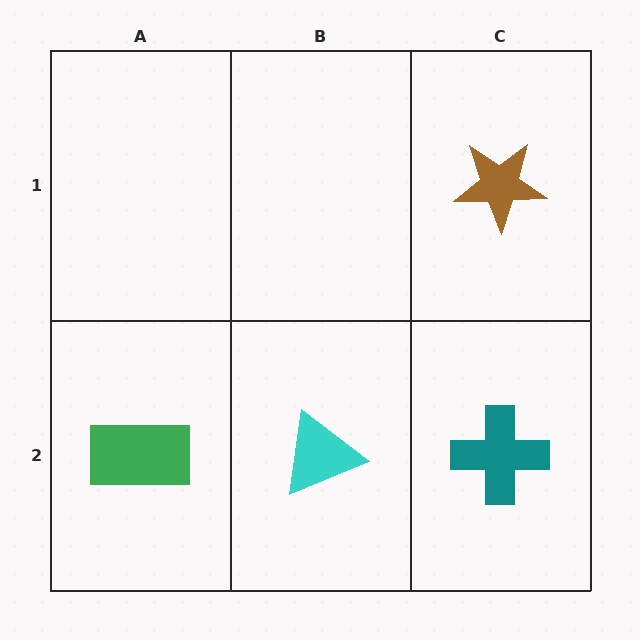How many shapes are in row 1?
1 shape.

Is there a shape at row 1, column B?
No, that cell is empty.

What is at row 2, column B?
A cyan triangle.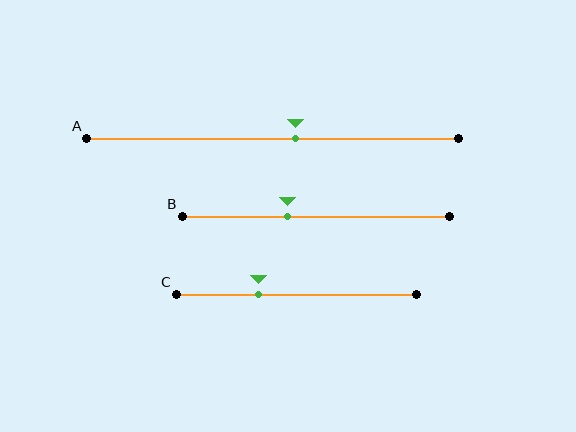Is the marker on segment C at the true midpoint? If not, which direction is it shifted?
No, the marker on segment C is shifted to the left by about 16% of the segment length.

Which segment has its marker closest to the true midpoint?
Segment A has its marker closest to the true midpoint.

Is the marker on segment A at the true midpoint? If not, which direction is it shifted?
No, the marker on segment A is shifted to the right by about 6% of the segment length.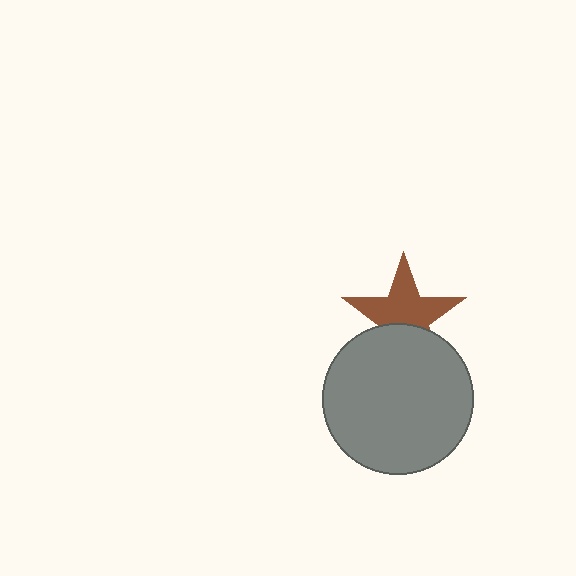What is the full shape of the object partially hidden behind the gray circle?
The partially hidden object is a brown star.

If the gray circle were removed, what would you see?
You would see the complete brown star.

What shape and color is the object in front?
The object in front is a gray circle.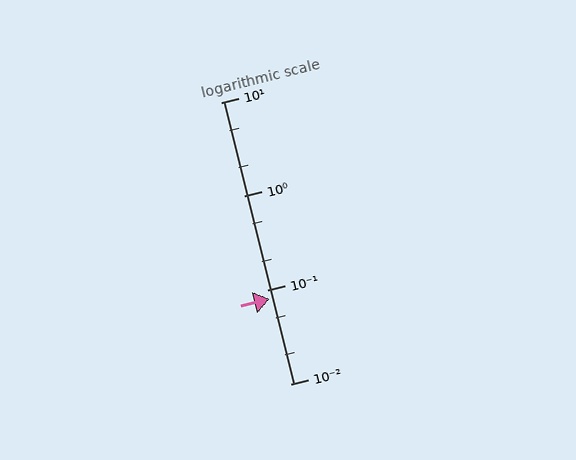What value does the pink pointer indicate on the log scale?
The pointer indicates approximately 0.08.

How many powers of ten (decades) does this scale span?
The scale spans 3 decades, from 0.01 to 10.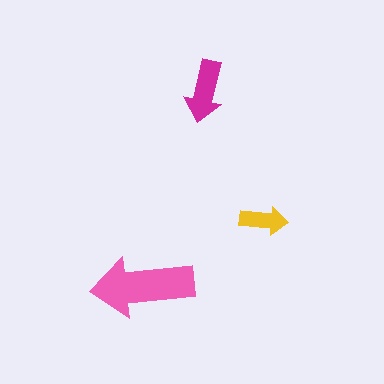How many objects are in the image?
There are 3 objects in the image.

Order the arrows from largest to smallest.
the pink one, the magenta one, the yellow one.